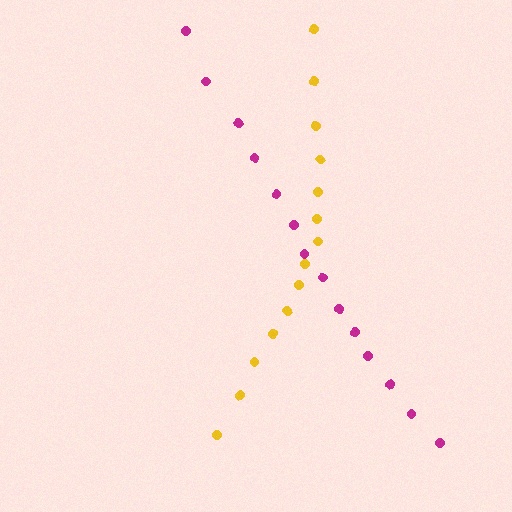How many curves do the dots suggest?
There are 2 distinct paths.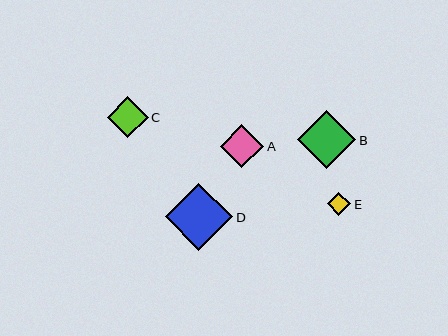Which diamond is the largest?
Diamond D is the largest with a size of approximately 67 pixels.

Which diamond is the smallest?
Diamond E is the smallest with a size of approximately 24 pixels.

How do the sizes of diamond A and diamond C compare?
Diamond A and diamond C are approximately the same size.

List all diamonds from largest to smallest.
From largest to smallest: D, B, A, C, E.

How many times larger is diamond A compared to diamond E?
Diamond A is approximately 1.8 times the size of diamond E.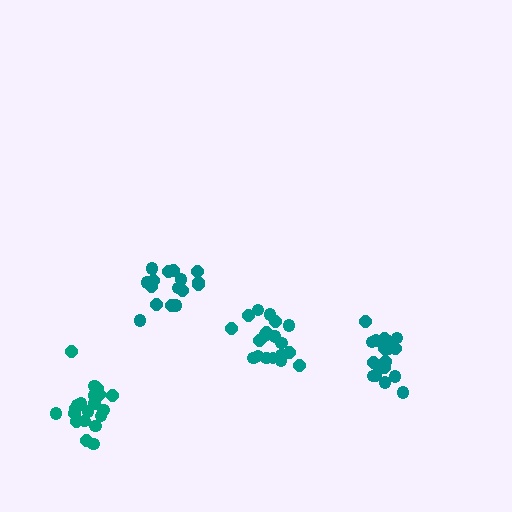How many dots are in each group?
Group 1: 19 dots, Group 2: 16 dots, Group 3: 19 dots, Group 4: 21 dots (75 total).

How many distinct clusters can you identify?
There are 4 distinct clusters.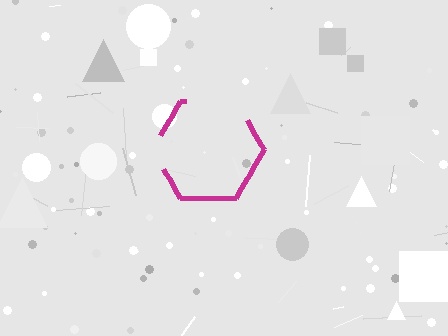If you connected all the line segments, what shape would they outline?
They would outline a hexagon.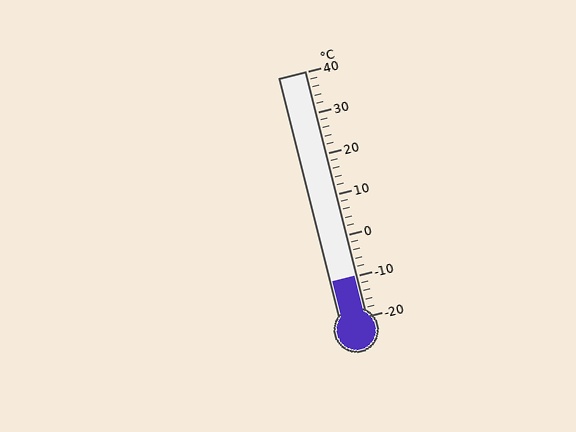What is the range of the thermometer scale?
The thermometer scale ranges from -20°C to 40°C.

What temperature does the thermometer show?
The thermometer shows approximately -10°C.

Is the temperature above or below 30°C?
The temperature is below 30°C.